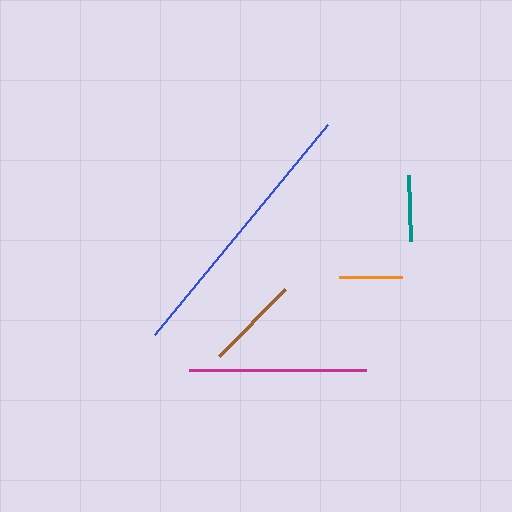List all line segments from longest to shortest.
From longest to shortest: blue, magenta, brown, teal, orange.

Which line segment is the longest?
The blue line is the longest at approximately 272 pixels.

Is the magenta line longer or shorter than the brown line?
The magenta line is longer than the brown line.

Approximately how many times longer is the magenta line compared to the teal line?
The magenta line is approximately 2.7 times the length of the teal line.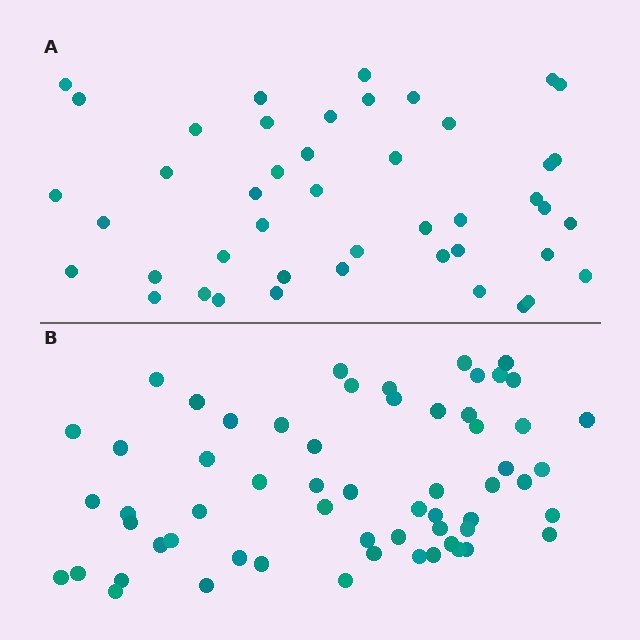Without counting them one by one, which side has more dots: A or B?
Region B (the bottom region) has more dots.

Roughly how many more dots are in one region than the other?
Region B has approximately 15 more dots than region A.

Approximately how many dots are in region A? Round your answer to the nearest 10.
About 40 dots. (The exact count is 45, which rounds to 40.)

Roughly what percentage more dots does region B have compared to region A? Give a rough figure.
About 35% more.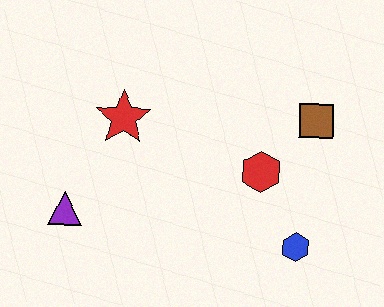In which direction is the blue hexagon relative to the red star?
The blue hexagon is to the right of the red star.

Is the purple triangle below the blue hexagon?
No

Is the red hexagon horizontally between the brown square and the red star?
Yes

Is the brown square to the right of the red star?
Yes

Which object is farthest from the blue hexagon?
The purple triangle is farthest from the blue hexagon.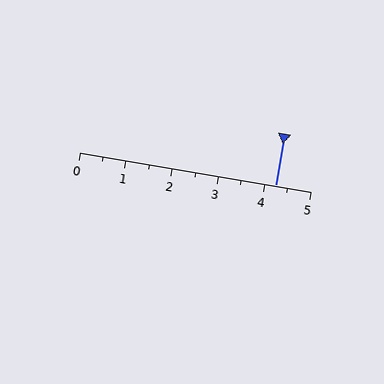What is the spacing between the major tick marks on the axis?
The major ticks are spaced 1 apart.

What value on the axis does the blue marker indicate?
The marker indicates approximately 4.2.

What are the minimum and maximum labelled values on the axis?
The axis runs from 0 to 5.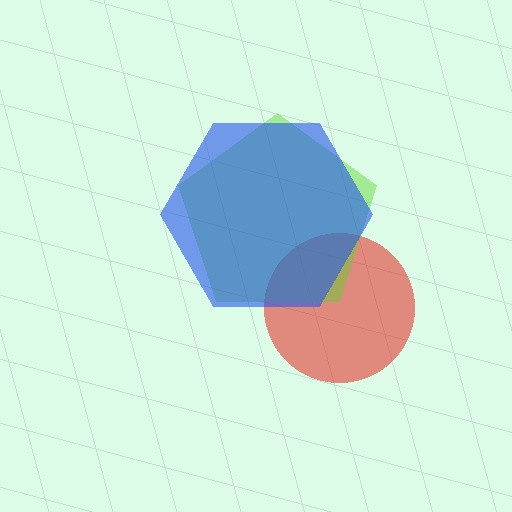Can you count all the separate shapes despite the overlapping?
Yes, there are 3 separate shapes.